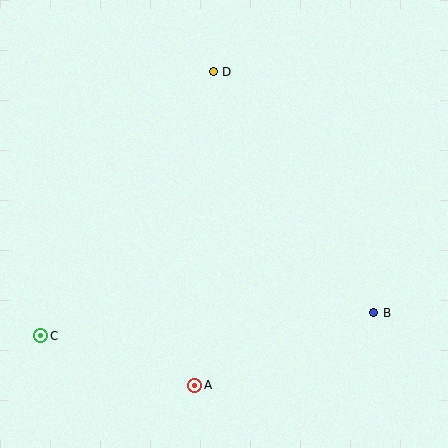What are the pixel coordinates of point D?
Point D is at (213, 72).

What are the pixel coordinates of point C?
Point C is at (41, 336).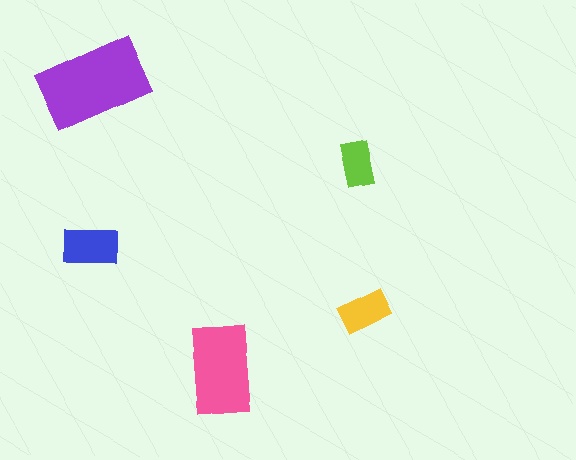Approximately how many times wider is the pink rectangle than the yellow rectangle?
About 2 times wider.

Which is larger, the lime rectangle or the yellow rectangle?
The yellow one.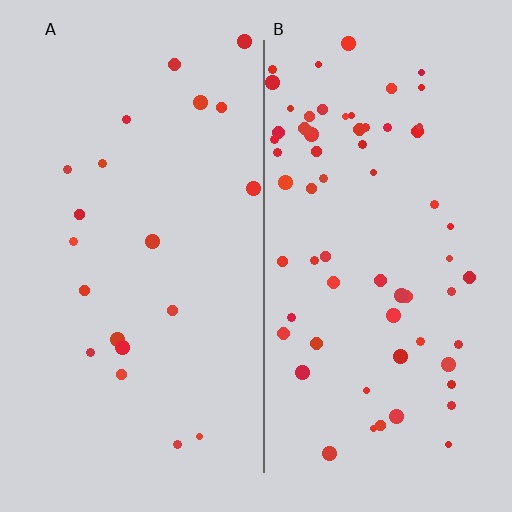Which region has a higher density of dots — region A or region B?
B (the right).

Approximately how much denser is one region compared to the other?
Approximately 3.3× — region B over region A.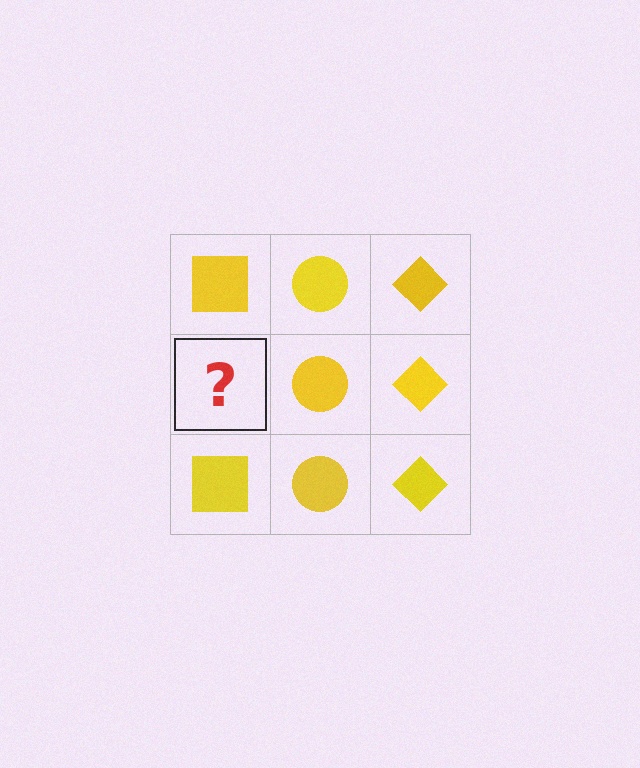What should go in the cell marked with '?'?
The missing cell should contain a yellow square.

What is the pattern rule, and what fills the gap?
The rule is that each column has a consistent shape. The gap should be filled with a yellow square.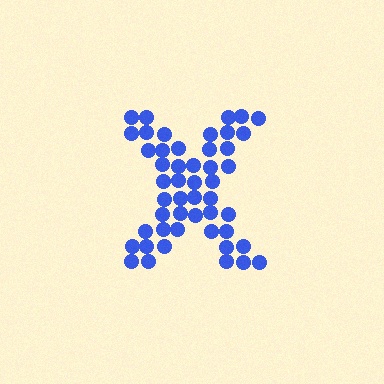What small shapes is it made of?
It is made of small circles.